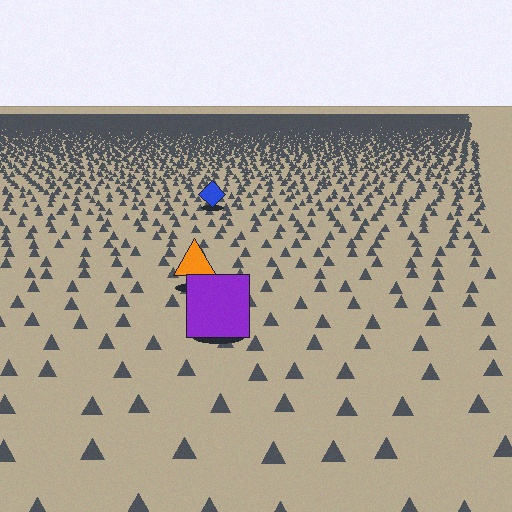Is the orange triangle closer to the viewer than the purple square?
No. The purple square is closer — you can tell from the texture gradient: the ground texture is coarser near it.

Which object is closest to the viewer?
The purple square is closest. The texture marks near it are larger and more spread out.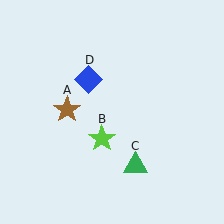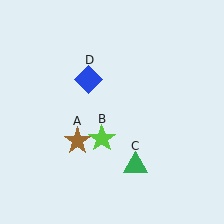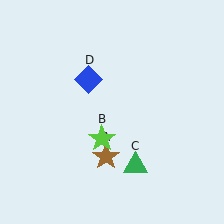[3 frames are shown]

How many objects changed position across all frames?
1 object changed position: brown star (object A).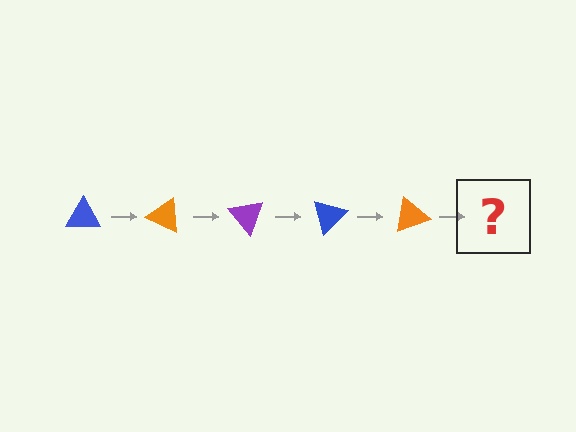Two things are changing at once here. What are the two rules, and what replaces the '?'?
The two rules are that it rotates 25 degrees each step and the color cycles through blue, orange, and purple. The '?' should be a purple triangle, rotated 125 degrees from the start.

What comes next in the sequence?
The next element should be a purple triangle, rotated 125 degrees from the start.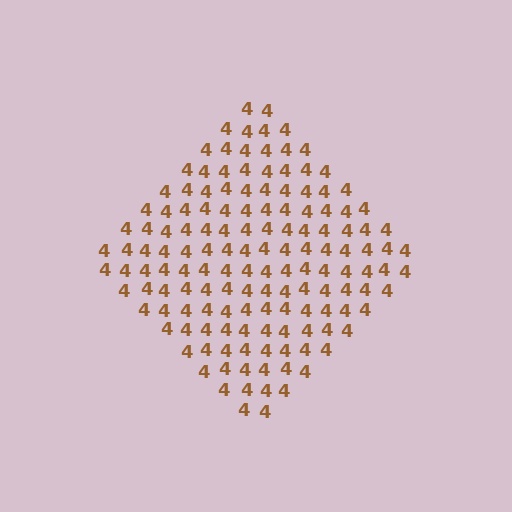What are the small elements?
The small elements are digit 4's.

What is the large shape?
The large shape is a diamond.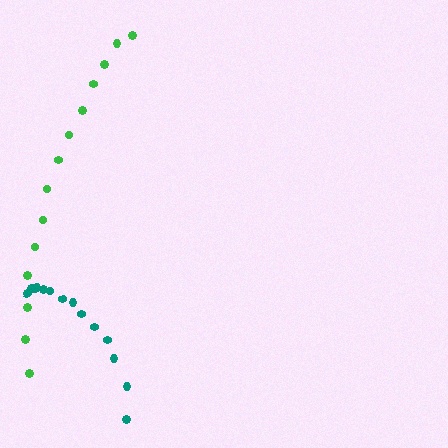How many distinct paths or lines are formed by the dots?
There are 2 distinct paths.